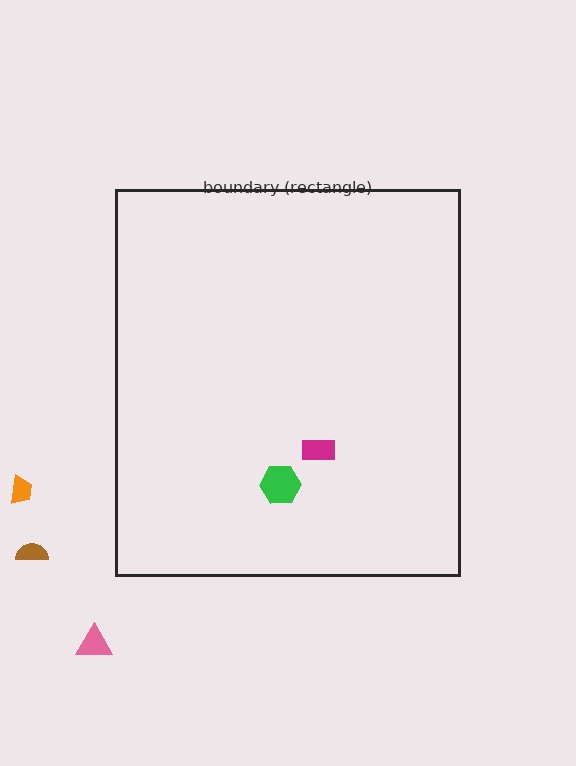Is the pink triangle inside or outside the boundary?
Outside.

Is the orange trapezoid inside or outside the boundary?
Outside.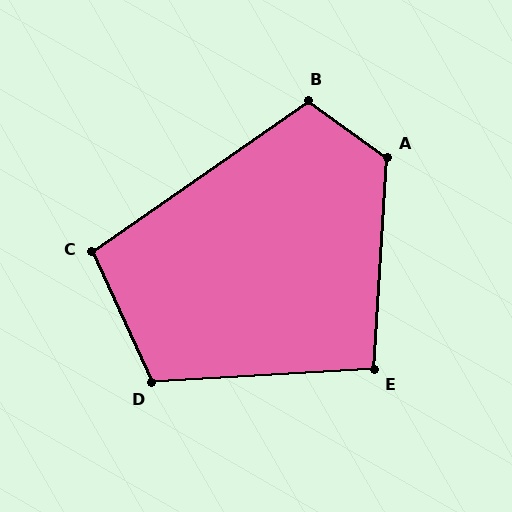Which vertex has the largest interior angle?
A, at approximately 123 degrees.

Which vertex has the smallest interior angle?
E, at approximately 97 degrees.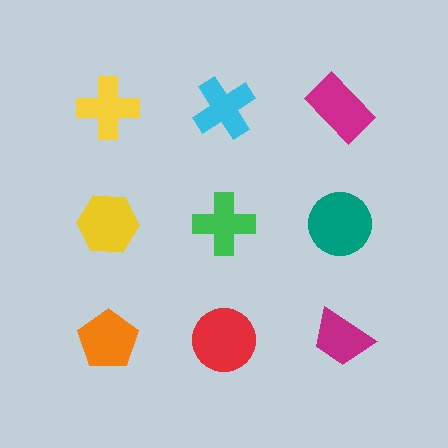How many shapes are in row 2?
3 shapes.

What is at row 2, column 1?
A yellow hexagon.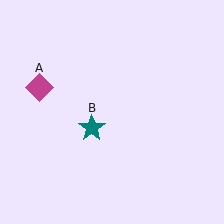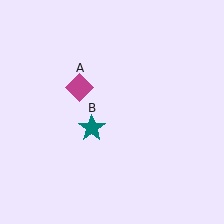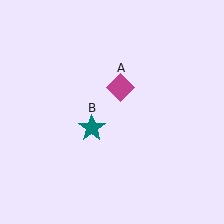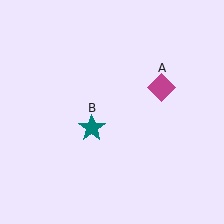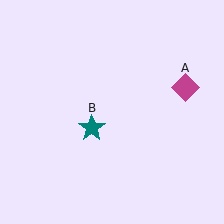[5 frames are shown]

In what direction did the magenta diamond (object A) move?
The magenta diamond (object A) moved right.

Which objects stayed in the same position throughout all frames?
Teal star (object B) remained stationary.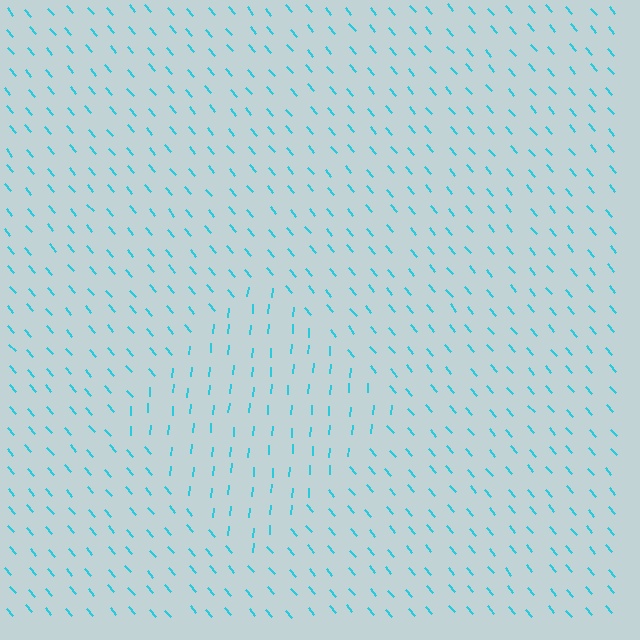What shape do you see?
I see a diamond.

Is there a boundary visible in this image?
Yes, there is a texture boundary formed by a change in line orientation.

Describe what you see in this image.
The image is filled with small cyan line segments. A diamond region in the image has lines oriented differently from the surrounding lines, creating a visible texture boundary.